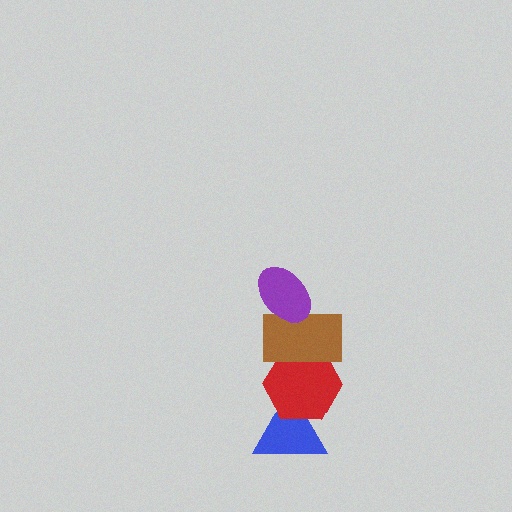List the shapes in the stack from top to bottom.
From top to bottom: the purple ellipse, the brown rectangle, the red hexagon, the blue triangle.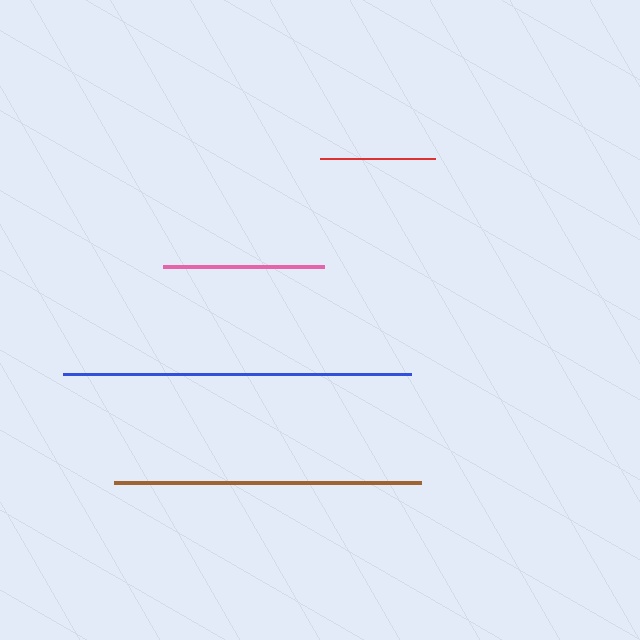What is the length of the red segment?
The red segment is approximately 115 pixels long.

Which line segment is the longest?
The blue line is the longest at approximately 348 pixels.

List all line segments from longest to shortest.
From longest to shortest: blue, brown, pink, red.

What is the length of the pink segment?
The pink segment is approximately 161 pixels long.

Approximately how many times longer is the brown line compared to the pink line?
The brown line is approximately 1.9 times the length of the pink line.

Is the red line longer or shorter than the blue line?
The blue line is longer than the red line.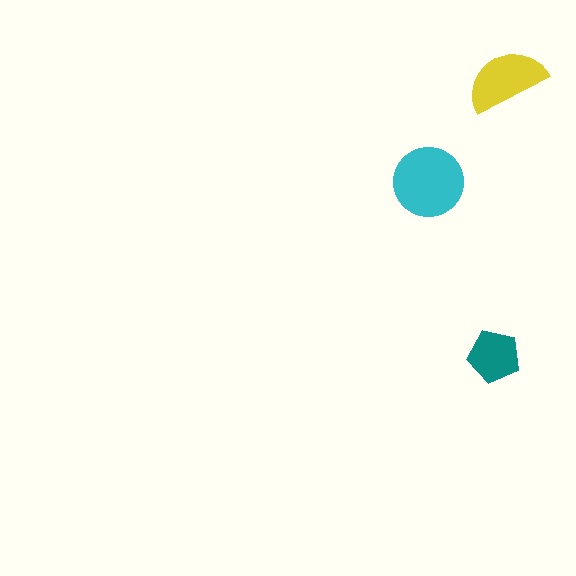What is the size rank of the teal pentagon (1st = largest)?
3rd.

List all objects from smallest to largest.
The teal pentagon, the yellow semicircle, the cyan circle.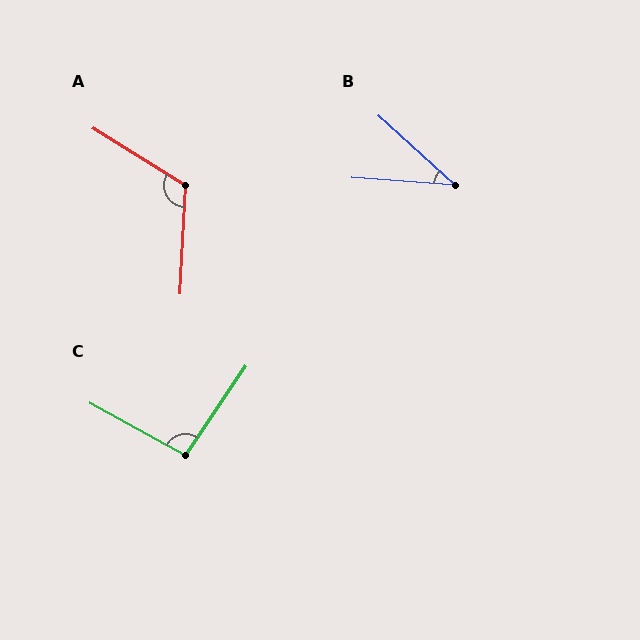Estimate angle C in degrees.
Approximately 95 degrees.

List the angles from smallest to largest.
B (38°), C (95°), A (119°).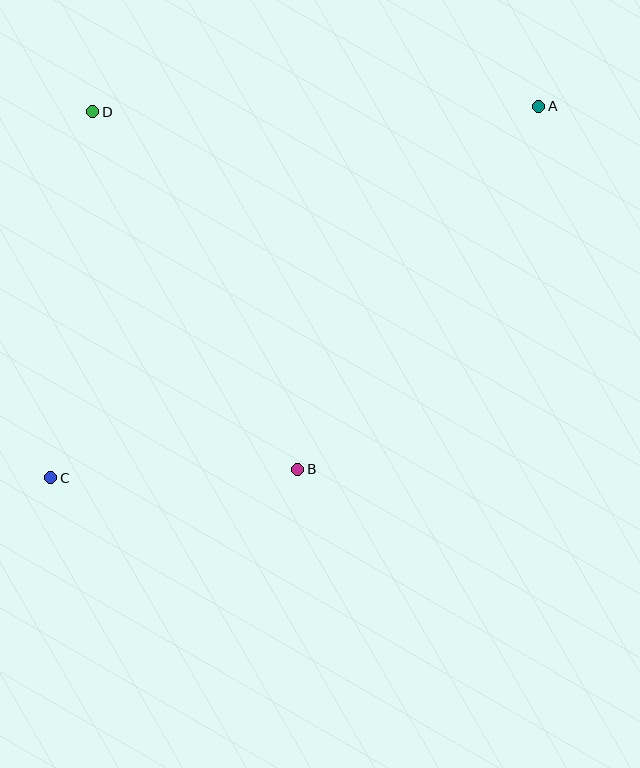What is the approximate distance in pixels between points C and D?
The distance between C and D is approximately 369 pixels.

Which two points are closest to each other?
Points B and C are closest to each other.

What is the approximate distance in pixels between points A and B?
The distance between A and B is approximately 436 pixels.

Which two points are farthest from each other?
Points A and C are farthest from each other.